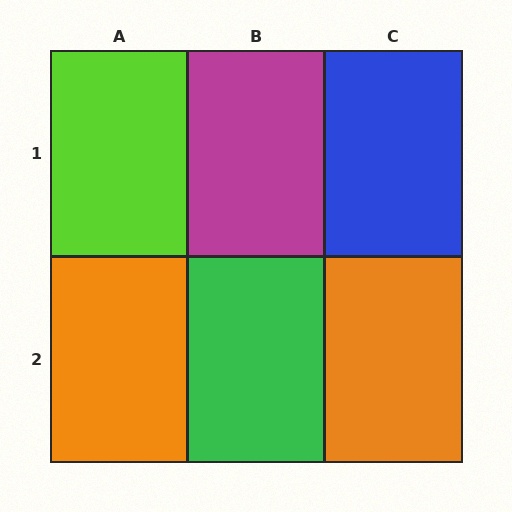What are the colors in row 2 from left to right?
Orange, green, orange.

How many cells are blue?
1 cell is blue.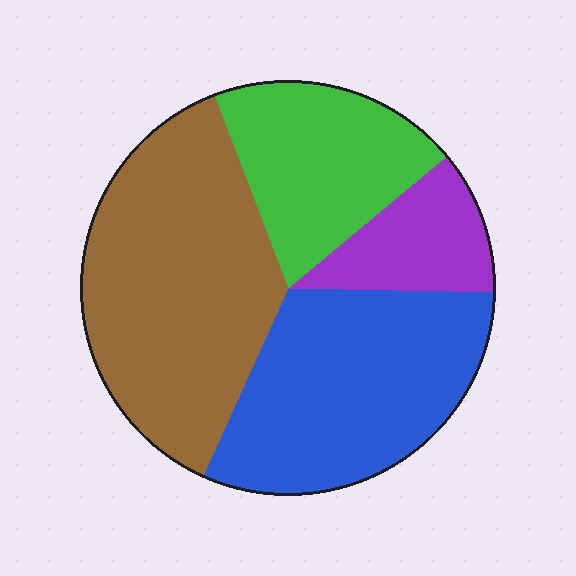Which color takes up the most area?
Brown, at roughly 40%.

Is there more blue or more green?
Blue.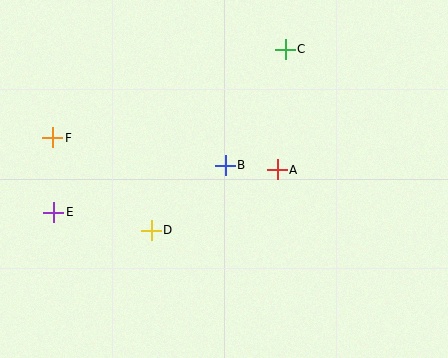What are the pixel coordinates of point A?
Point A is at (277, 170).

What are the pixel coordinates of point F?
Point F is at (53, 138).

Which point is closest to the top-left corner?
Point F is closest to the top-left corner.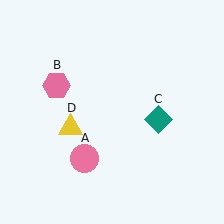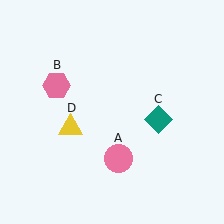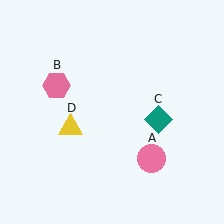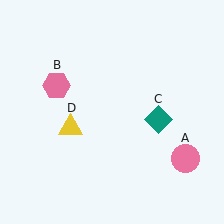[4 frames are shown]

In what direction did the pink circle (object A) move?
The pink circle (object A) moved right.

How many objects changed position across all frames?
1 object changed position: pink circle (object A).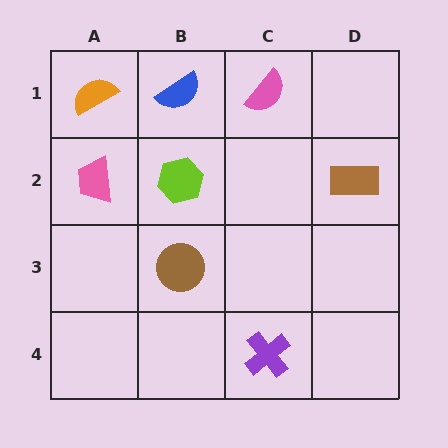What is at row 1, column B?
A blue semicircle.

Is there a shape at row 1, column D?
No, that cell is empty.